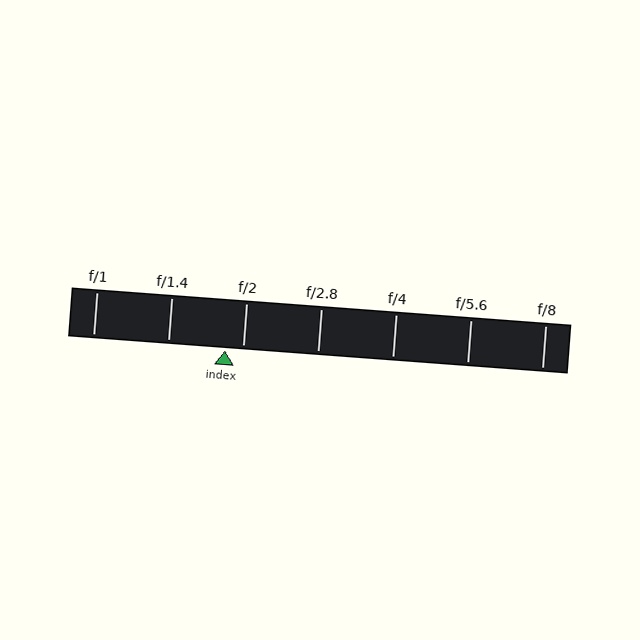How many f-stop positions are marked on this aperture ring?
There are 7 f-stop positions marked.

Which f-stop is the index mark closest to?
The index mark is closest to f/2.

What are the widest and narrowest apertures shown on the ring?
The widest aperture shown is f/1 and the narrowest is f/8.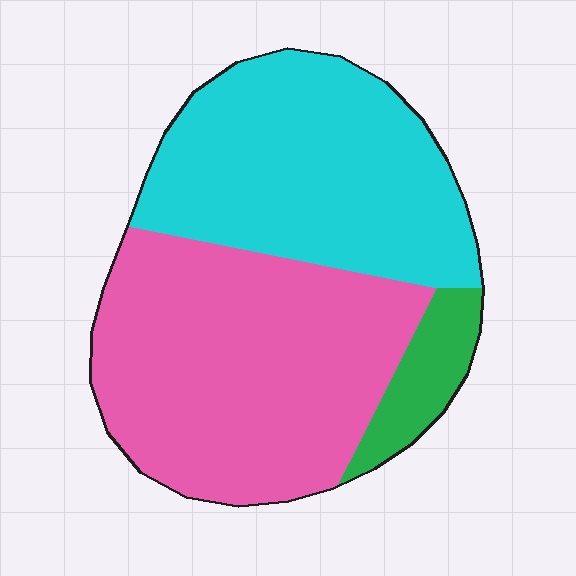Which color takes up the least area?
Green, at roughly 10%.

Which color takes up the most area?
Pink, at roughly 50%.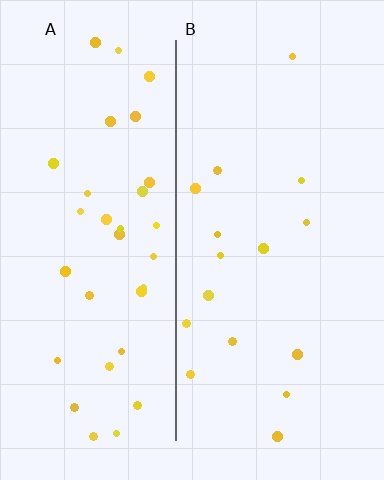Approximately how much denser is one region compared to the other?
Approximately 2.2× — region A over region B.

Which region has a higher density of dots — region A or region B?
A (the left).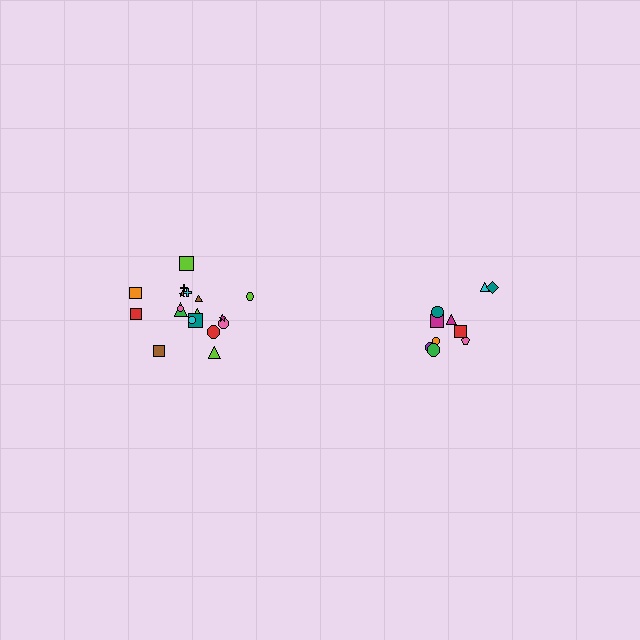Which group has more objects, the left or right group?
The left group.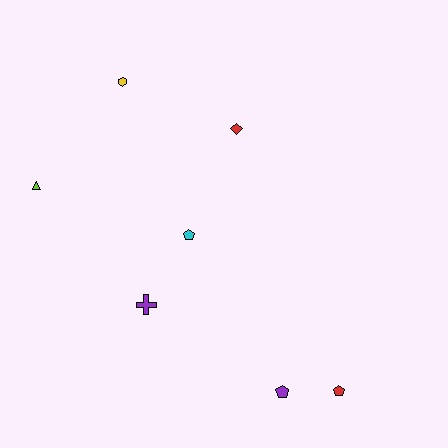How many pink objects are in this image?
There are no pink objects.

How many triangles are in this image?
There is 1 triangle.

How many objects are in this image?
There are 7 objects.